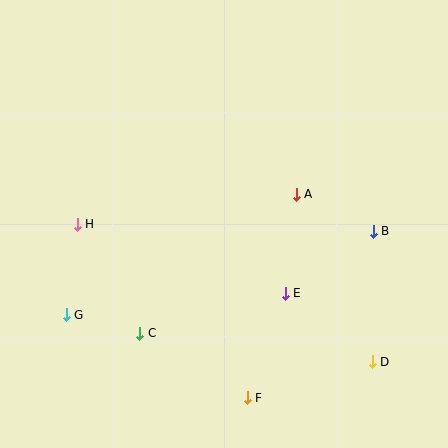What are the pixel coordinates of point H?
Point H is at (77, 225).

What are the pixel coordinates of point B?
Point B is at (373, 231).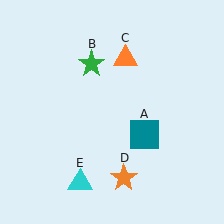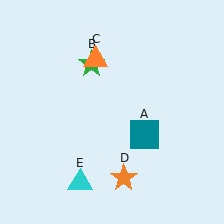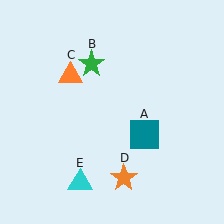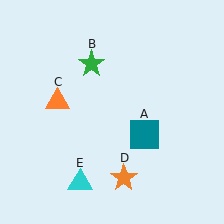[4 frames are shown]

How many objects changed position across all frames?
1 object changed position: orange triangle (object C).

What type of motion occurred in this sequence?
The orange triangle (object C) rotated counterclockwise around the center of the scene.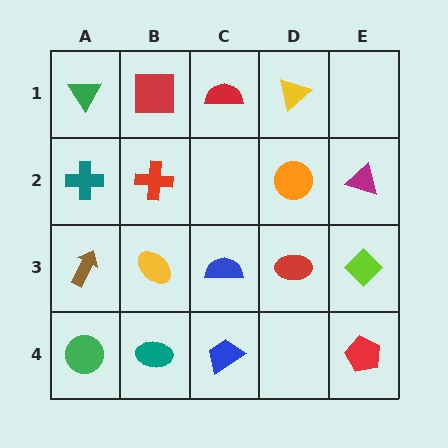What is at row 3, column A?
A brown arrow.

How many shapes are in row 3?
5 shapes.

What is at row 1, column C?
A red semicircle.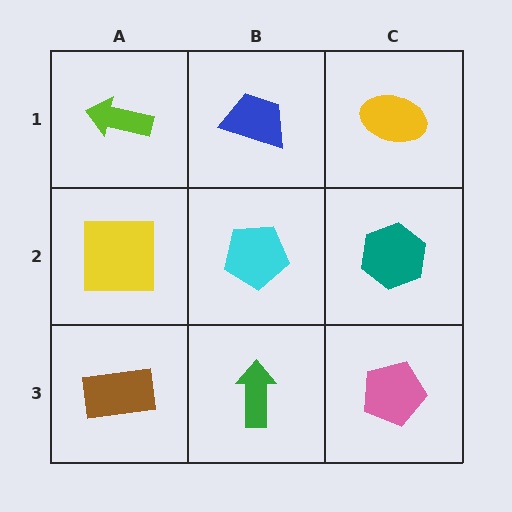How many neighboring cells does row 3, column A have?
2.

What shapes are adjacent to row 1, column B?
A cyan pentagon (row 2, column B), a lime arrow (row 1, column A), a yellow ellipse (row 1, column C).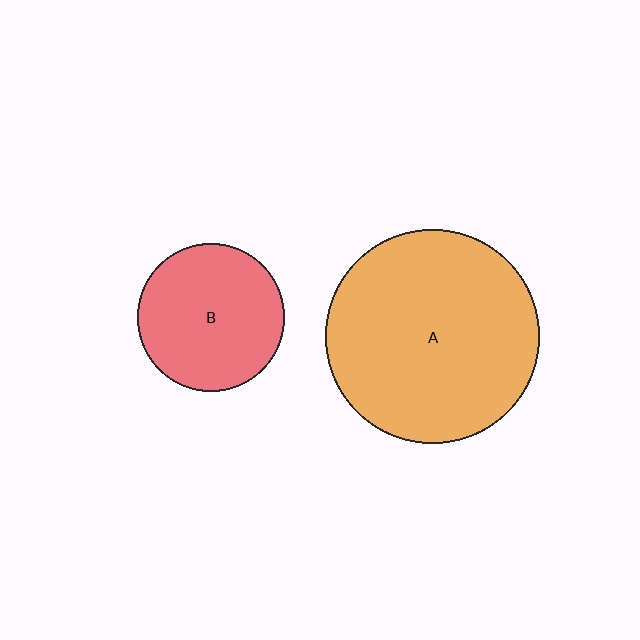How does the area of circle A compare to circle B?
Approximately 2.1 times.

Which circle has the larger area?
Circle A (orange).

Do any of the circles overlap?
No, none of the circles overlap.